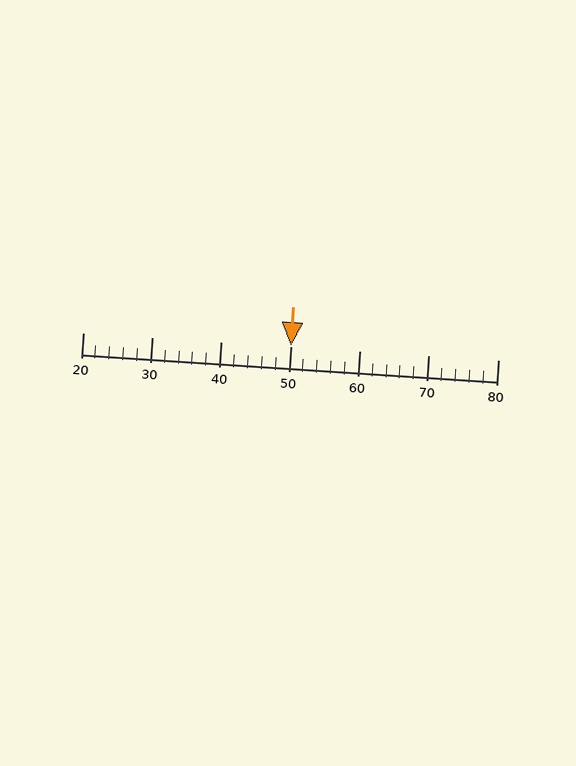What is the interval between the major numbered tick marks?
The major tick marks are spaced 10 units apart.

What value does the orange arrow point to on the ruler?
The orange arrow points to approximately 50.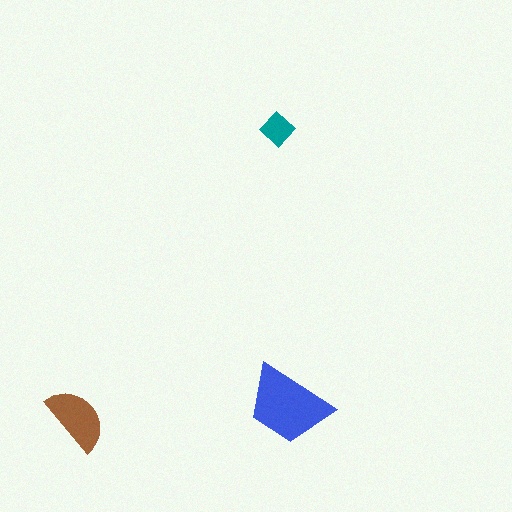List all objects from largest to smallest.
The blue trapezoid, the brown semicircle, the teal diamond.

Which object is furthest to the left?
The brown semicircle is leftmost.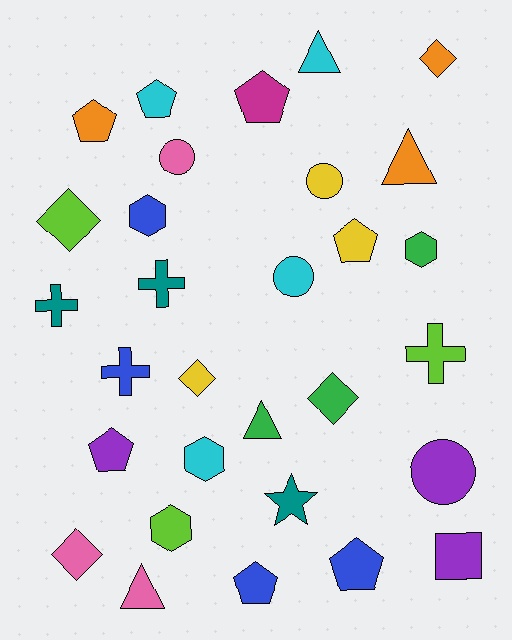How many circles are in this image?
There are 4 circles.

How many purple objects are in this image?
There are 3 purple objects.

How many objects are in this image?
There are 30 objects.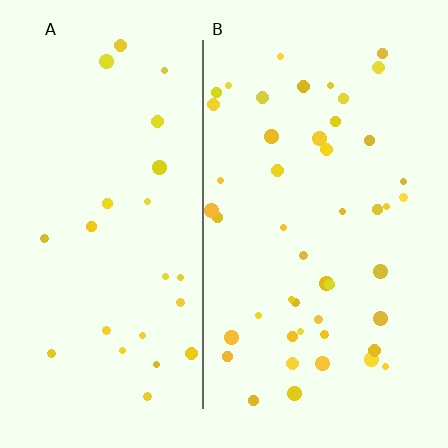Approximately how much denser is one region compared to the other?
Approximately 1.9× — region B over region A.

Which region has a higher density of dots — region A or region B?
B (the right).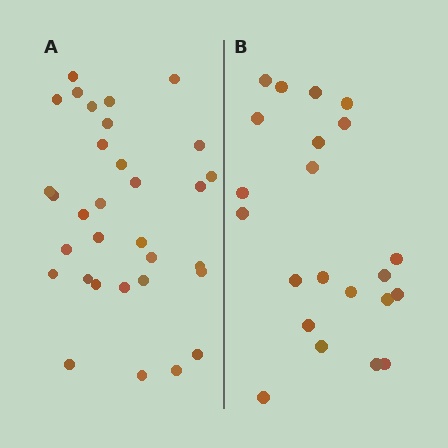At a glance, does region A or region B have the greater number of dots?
Region A (the left region) has more dots.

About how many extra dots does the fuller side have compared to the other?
Region A has roughly 10 or so more dots than region B.